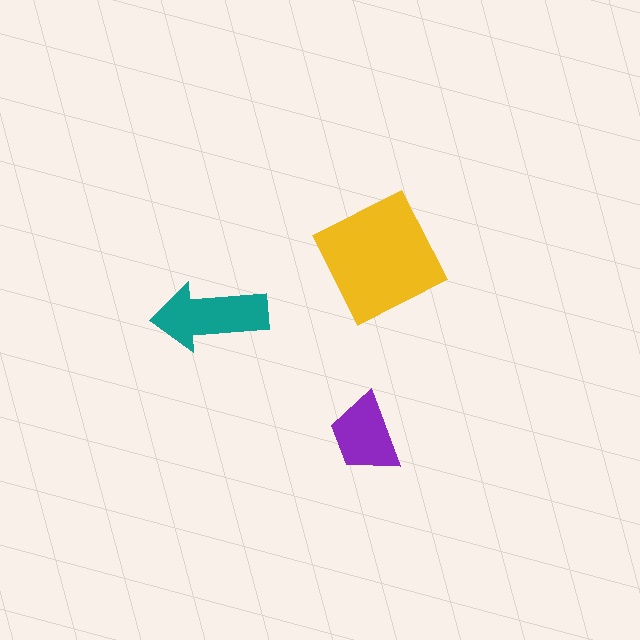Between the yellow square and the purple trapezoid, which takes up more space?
The yellow square.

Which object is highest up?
The yellow square is topmost.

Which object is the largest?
The yellow square.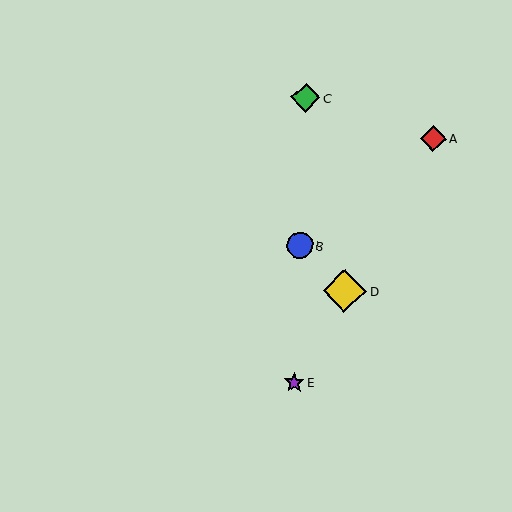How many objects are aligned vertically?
3 objects (B, C, E) are aligned vertically.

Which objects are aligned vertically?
Objects B, C, E are aligned vertically.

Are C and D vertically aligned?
No, C is at x≈306 and D is at x≈345.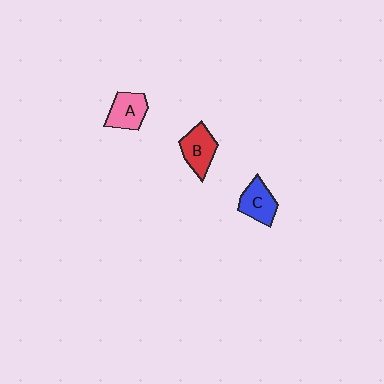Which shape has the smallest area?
Shape C (blue).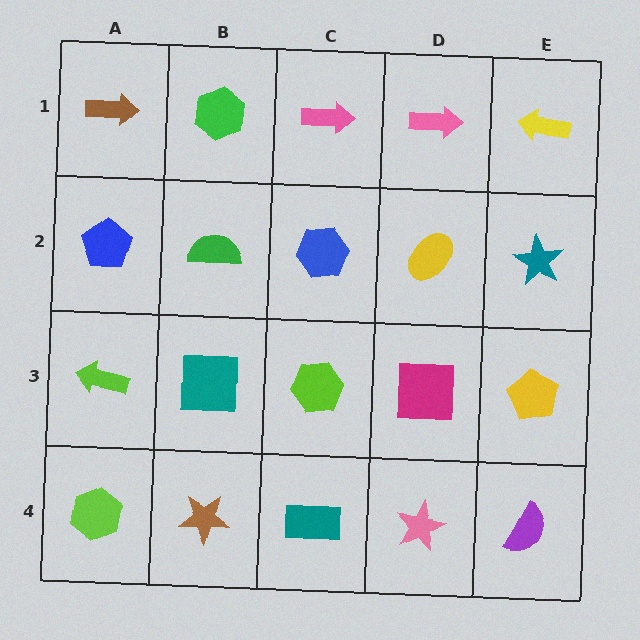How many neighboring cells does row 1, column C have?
3.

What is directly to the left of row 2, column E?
A yellow ellipse.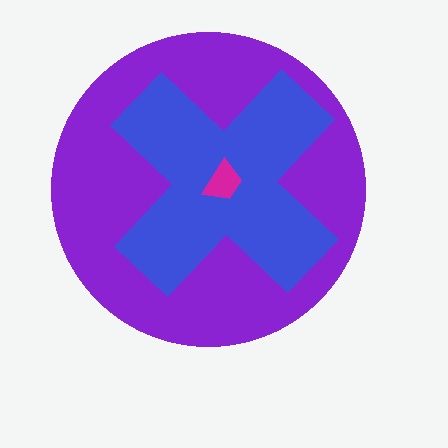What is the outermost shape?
The purple circle.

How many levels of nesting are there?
3.